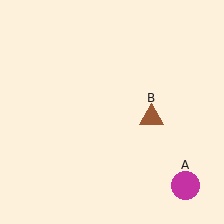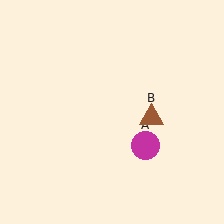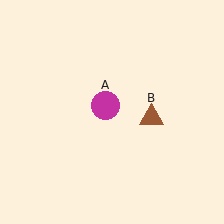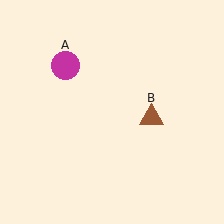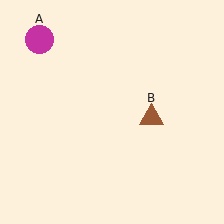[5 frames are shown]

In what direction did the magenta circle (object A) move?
The magenta circle (object A) moved up and to the left.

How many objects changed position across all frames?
1 object changed position: magenta circle (object A).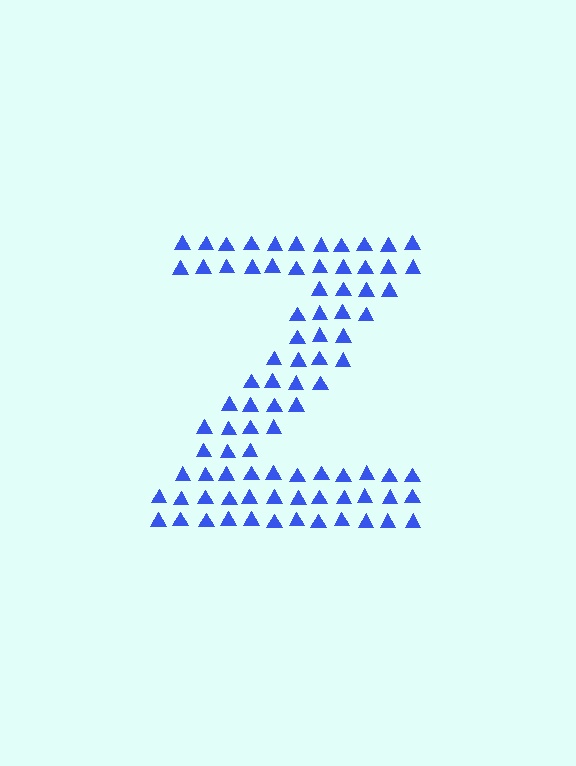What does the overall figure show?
The overall figure shows the letter Z.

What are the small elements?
The small elements are triangles.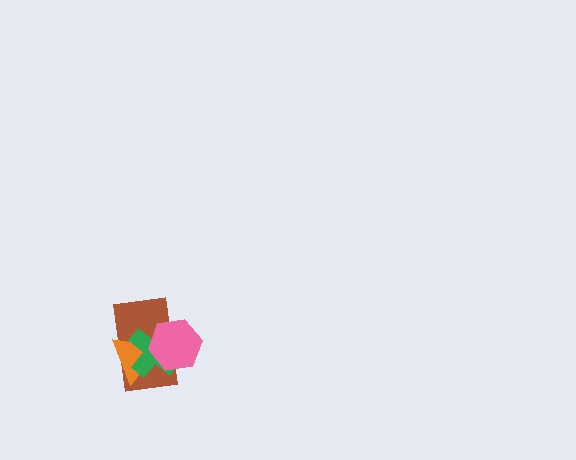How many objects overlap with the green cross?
3 objects overlap with the green cross.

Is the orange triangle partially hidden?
Yes, it is partially covered by another shape.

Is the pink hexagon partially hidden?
No, no other shape covers it.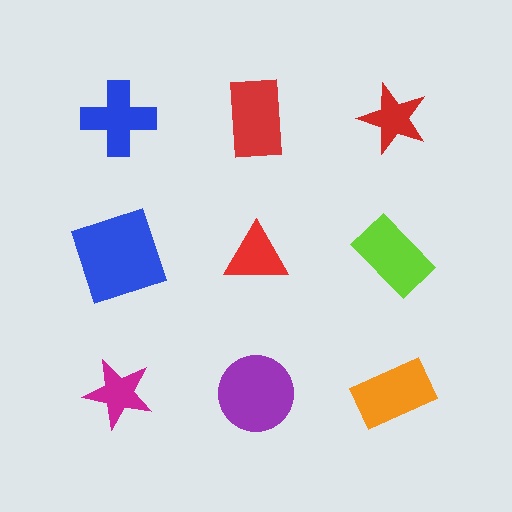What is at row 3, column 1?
A magenta star.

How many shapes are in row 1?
3 shapes.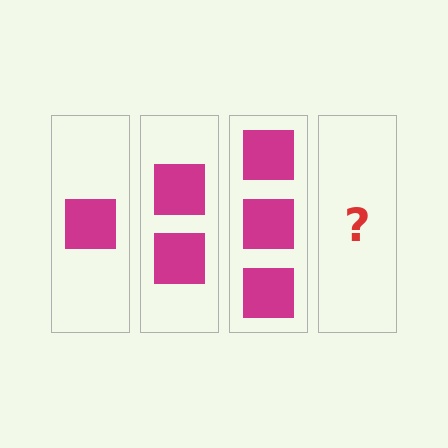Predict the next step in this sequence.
The next step is 4 squares.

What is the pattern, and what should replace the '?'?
The pattern is that each step adds one more square. The '?' should be 4 squares.